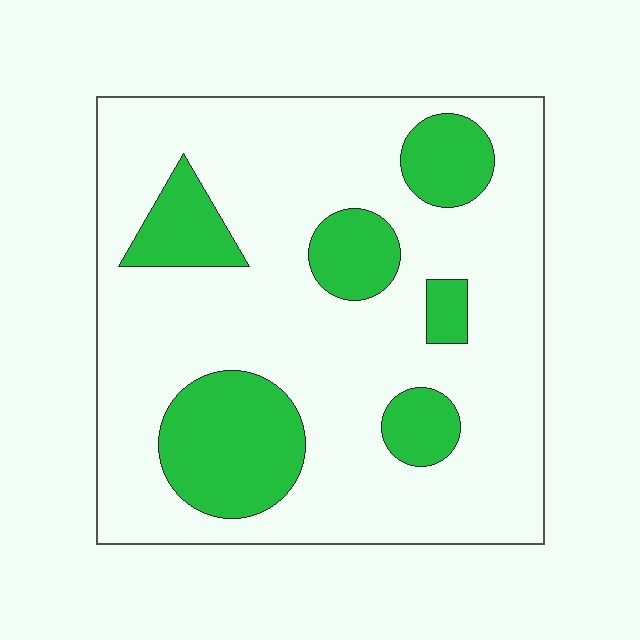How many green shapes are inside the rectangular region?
6.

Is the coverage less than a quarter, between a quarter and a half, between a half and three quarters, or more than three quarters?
Less than a quarter.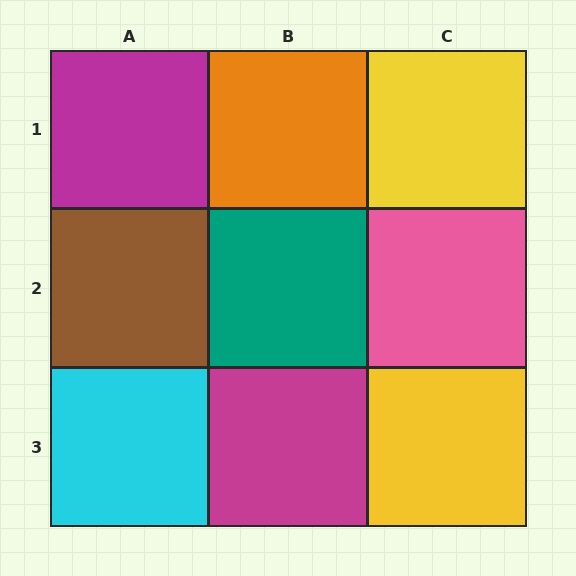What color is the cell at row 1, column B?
Orange.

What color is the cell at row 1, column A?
Magenta.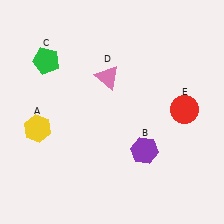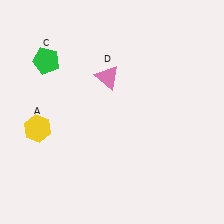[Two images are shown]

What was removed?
The red circle (E), the purple hexagon (B) were removed in Image 2.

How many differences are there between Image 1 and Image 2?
There are 2 differences between the two images.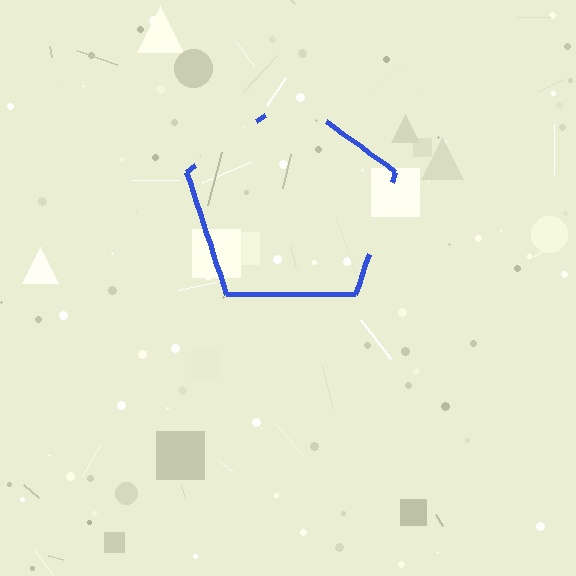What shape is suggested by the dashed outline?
The dashed outline suggests a pentagon.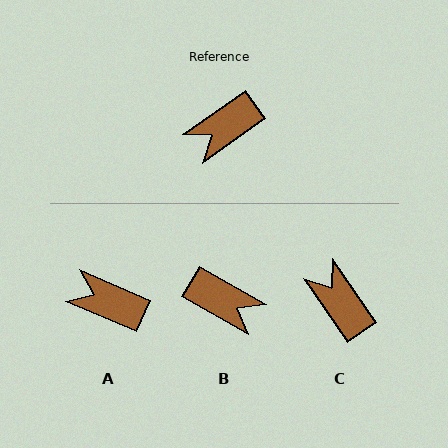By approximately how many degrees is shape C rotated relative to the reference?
Approximately 91 degrees clockwise.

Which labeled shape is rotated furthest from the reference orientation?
B, about 115 degrees away.